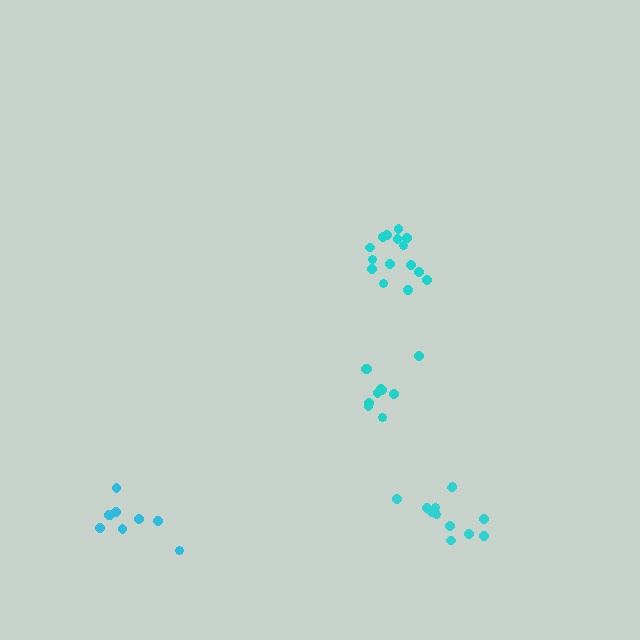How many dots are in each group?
Group 1: 10 dots, Group 2: 9 dots, Group 3: 15 dots, Group 4: 12 dots (46 total).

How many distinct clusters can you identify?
There are 4 distinct clusters.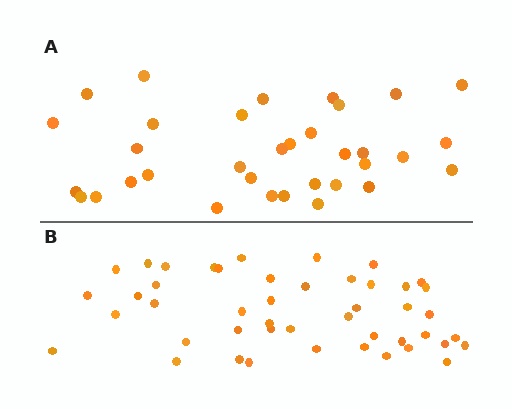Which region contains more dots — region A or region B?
Region B (the bottom region) has more dots.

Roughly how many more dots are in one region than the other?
Region B has roughly 12 or so more dots than region A.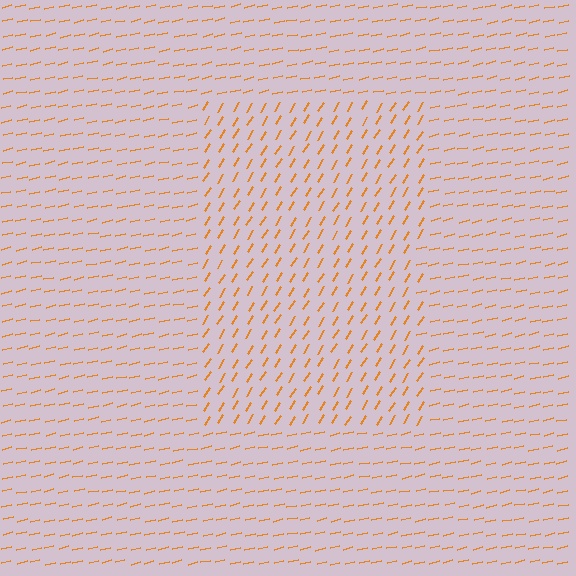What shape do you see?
I see a rectangle.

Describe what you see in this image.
The image is filled with small orange line segments. A rectangle region in the image has lines oriented differently from the surrounding lines, creating a visible texture boundary.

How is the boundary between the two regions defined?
The boundary is defined purely by a change in line orientation (approximately 45 degrees difference). All lines are the same color and thickness.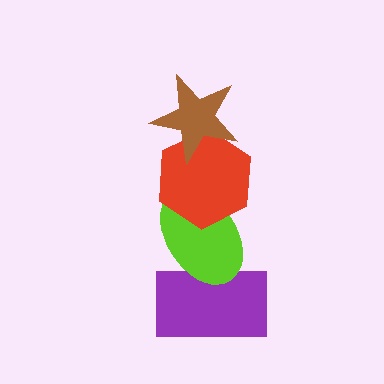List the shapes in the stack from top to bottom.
From top to bottom: the brown star, the red hexagon, the lime ellipse, the purple rectangle.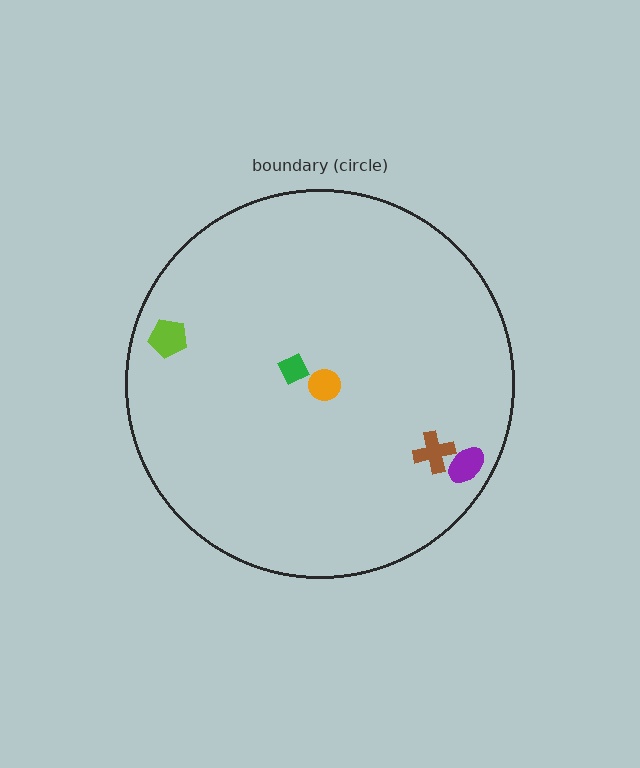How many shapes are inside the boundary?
5 inside, 0 outside.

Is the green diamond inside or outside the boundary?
Inside.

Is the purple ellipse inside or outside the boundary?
Inside.